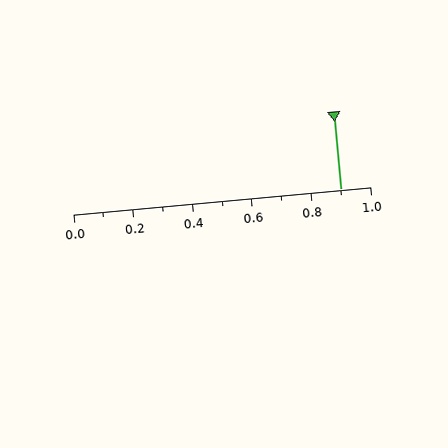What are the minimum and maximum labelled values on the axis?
The axis runs from 0.0 to 1.0.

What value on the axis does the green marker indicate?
The marker indicates approximately 0.9.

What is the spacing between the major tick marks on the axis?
The major ticks are spaced 0.2 apart.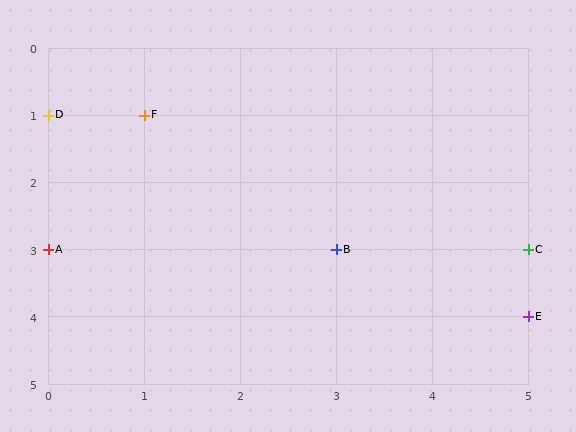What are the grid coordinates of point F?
Point F is at grid coordinates (1, 1).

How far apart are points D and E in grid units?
Points D and E are 5 columns and 3 rows apart (about 5.8 grid units diagonally).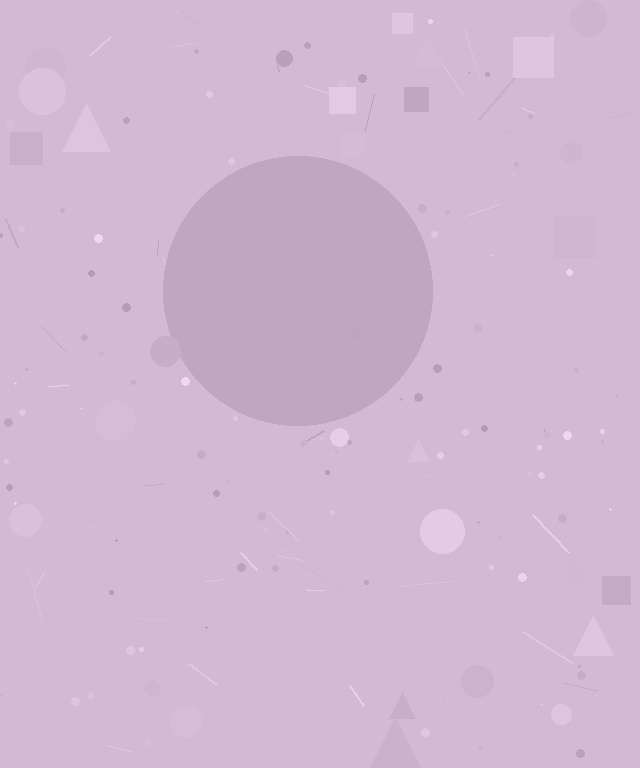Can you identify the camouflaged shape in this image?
The camouflaged shape is a circle.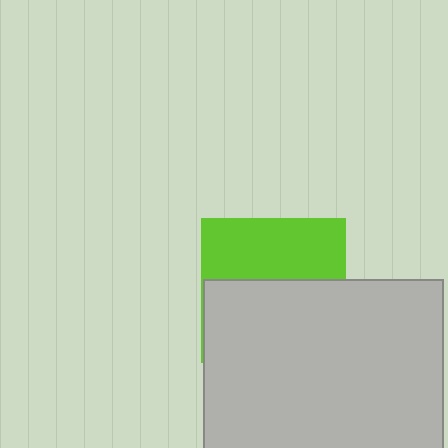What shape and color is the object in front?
The object in front is a light gray rectangle.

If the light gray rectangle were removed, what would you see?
You would see the complete lime square.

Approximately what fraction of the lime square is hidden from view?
Roughly 57% of the lime square is hidden behind the light gray rectangle.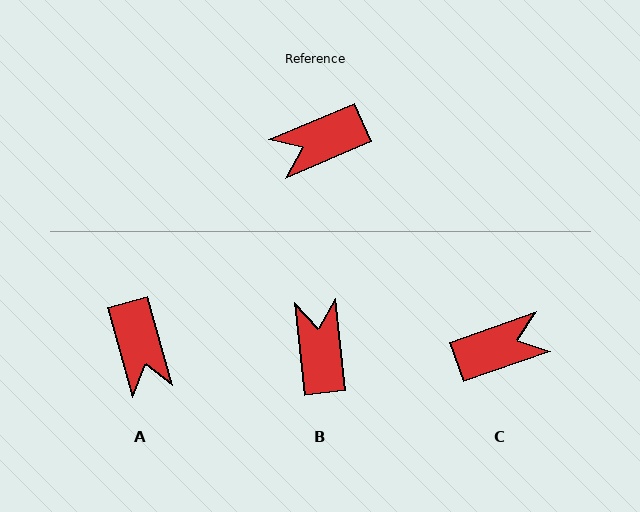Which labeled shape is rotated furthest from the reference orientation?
C, about 176 degrees away.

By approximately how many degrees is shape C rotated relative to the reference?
Approximately 176 degrees counter-clockwise.